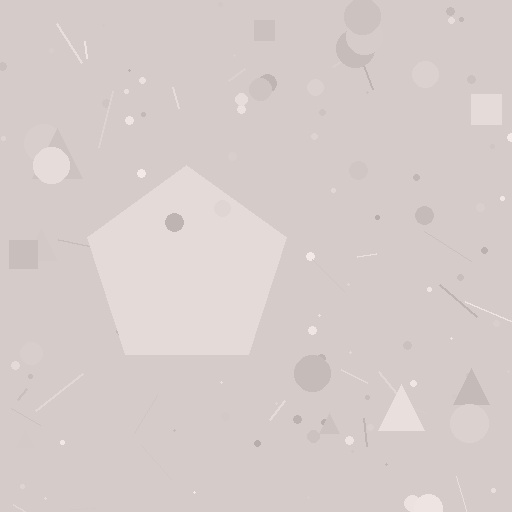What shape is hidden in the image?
A pentagon is hidden in the image.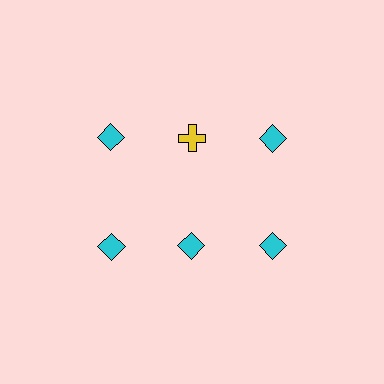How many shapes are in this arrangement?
There are 6 shapes arranged in a grid pattern.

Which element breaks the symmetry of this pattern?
The yellow cross in the top row, second from left column breaks the symmetry. All other shapes are cyan diamonds.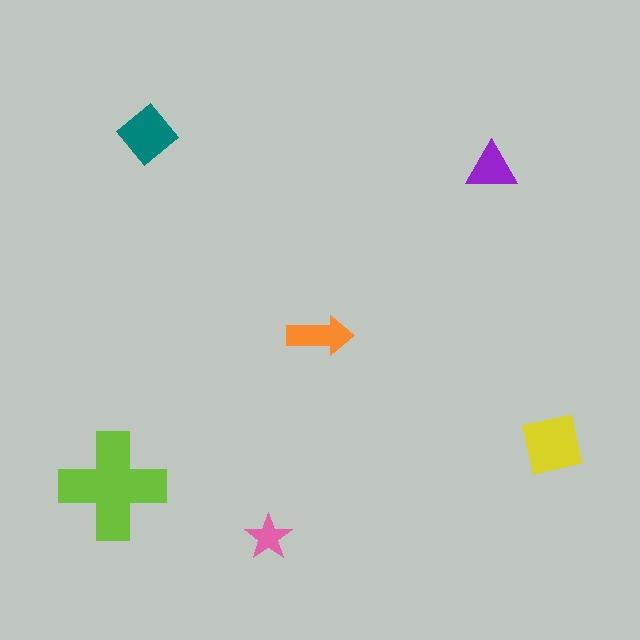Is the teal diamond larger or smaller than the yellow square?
Smaller.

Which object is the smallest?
The pink star.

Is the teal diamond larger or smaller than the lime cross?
Smaller.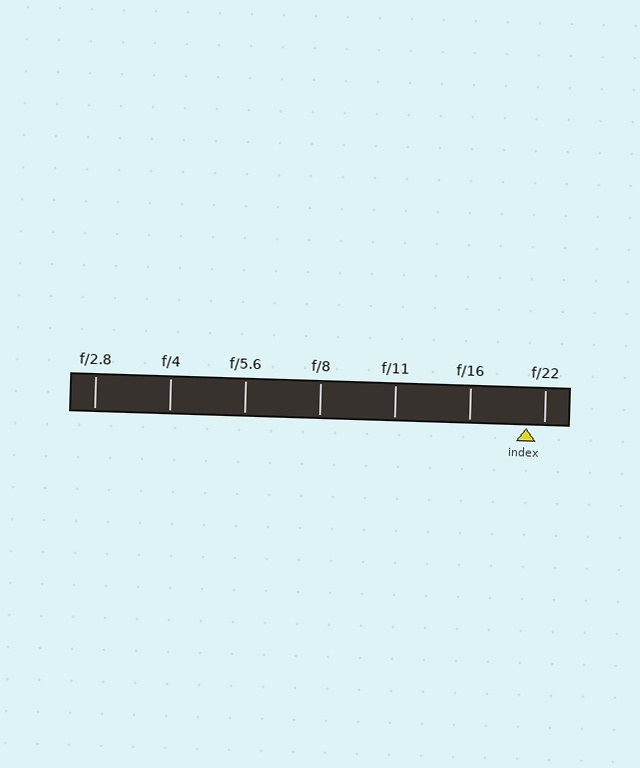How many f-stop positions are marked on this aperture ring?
There are 7 f-stop positions marked.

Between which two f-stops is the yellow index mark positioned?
The index mark is between f/16 and f/22.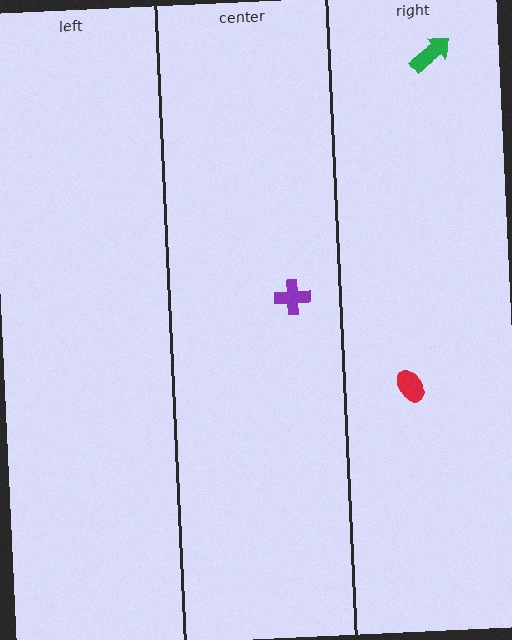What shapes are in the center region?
The purple cross.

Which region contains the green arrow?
The right region.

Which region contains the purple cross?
The center region.